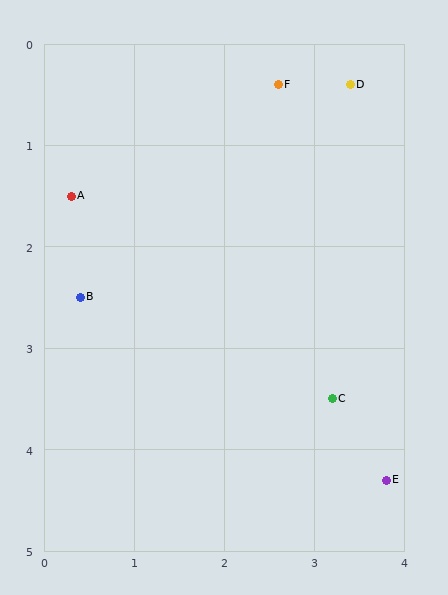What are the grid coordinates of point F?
Point F is at approximately (2.6, 0.4).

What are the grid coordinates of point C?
Point C is at approximately (3.2, 3.5).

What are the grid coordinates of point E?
Point E is at approximately (3.8, 4.3).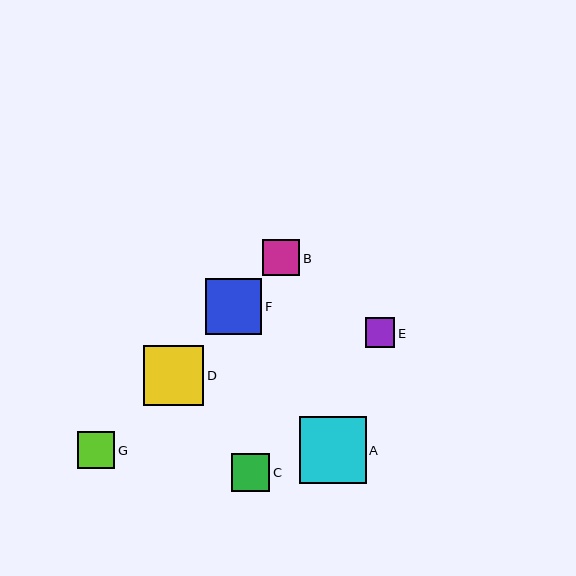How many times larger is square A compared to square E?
Square A is approximately 2.2 times the size of square E.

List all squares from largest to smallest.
From largest to smallest: A, D, F, C, G, B, E.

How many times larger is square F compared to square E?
Square F is approximately 1.9 times the size of square E.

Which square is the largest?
Square A is the largest with a size of approximately 67 pixels.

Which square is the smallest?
Square E is the smallest with a size of approximately 30 pixels.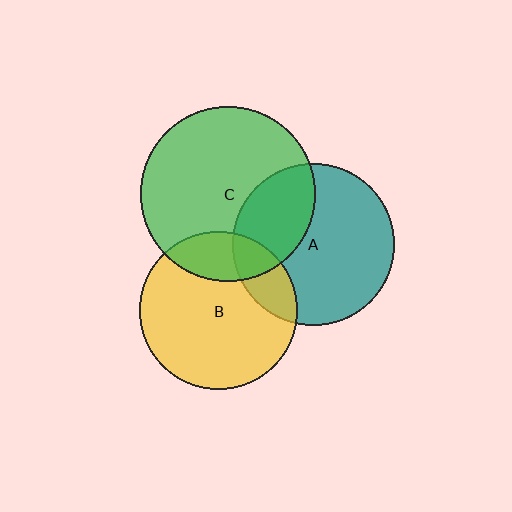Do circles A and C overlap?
Yes.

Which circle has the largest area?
Circle C (green).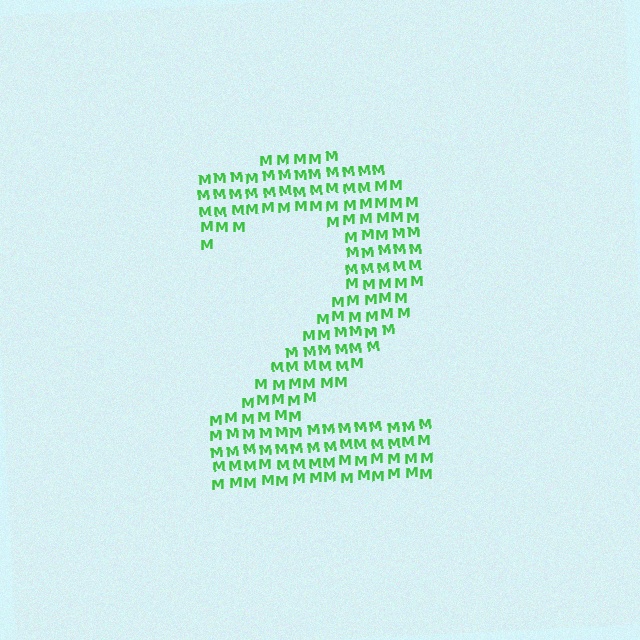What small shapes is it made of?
It is made of small letter M's.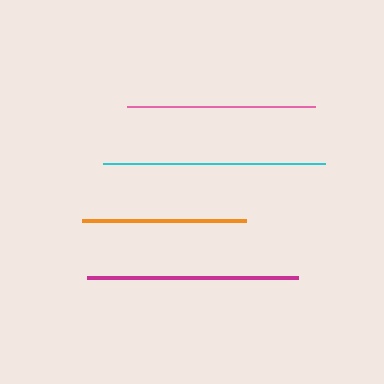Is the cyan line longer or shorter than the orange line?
The cyan line is longer than the orange line.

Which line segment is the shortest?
The orange line is the shortest at approximately 164 pixels.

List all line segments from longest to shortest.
From longest to shortest: cyan, magenta, pink, orange.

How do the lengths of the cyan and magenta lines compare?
The cyan and magenta lines are approximately the same length.